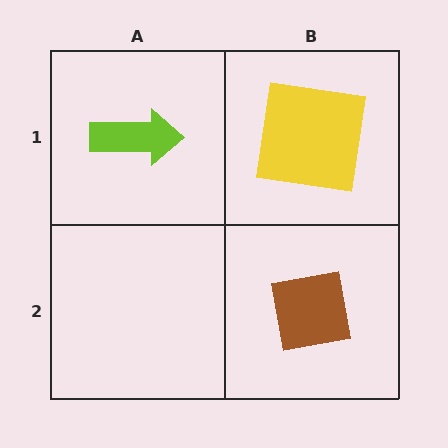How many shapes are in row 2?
1 shape.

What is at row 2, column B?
A brown square.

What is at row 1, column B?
A yellow square.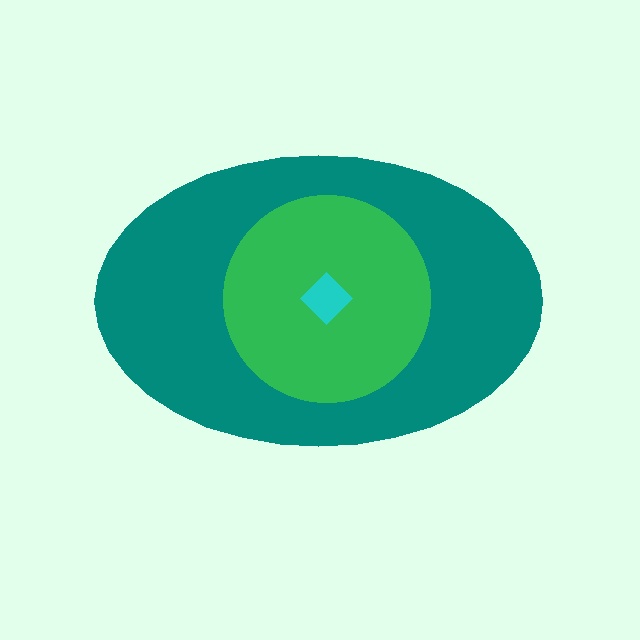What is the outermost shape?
The teal ellipse.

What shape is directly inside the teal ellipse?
The green circle.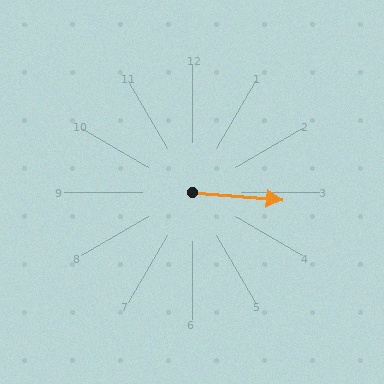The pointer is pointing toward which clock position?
Roughly 3 o'clock.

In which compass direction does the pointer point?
East.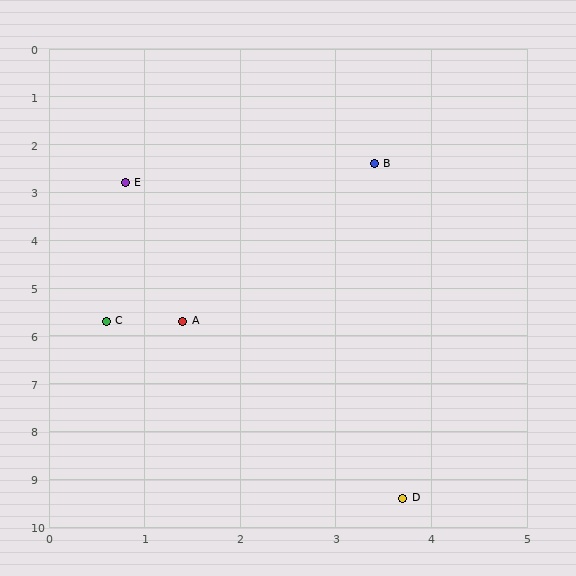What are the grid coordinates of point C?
Point C is at approximately (0.6, 5.7).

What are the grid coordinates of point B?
Point B is at approximately (3.4, 2.4).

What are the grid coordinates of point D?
Point D is at approximately (3.7, 9.4).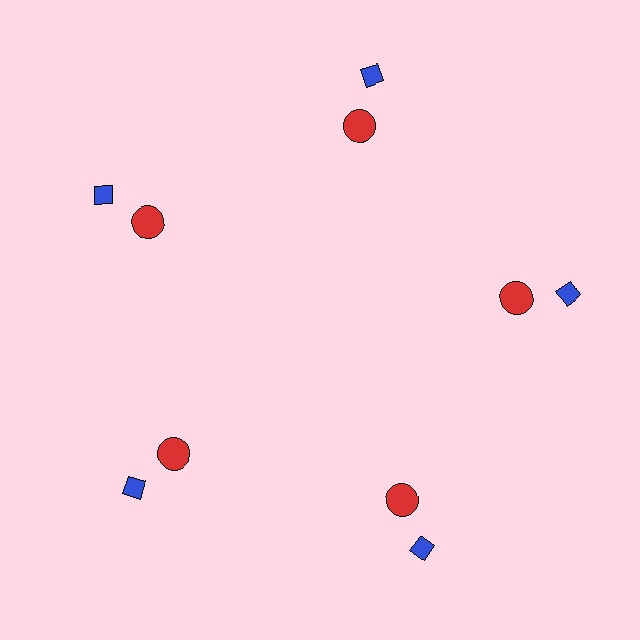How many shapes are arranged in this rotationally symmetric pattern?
There are 10 shapes, arranged in 5 groups of 2.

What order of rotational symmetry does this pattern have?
This pattern has 5-fold rotational symmetry.